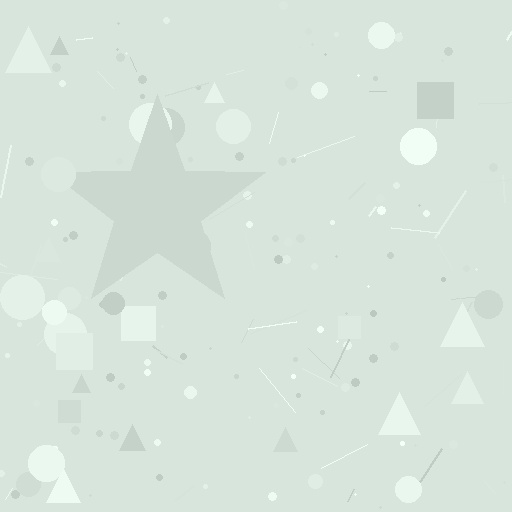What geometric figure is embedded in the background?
A star is embedded in the background.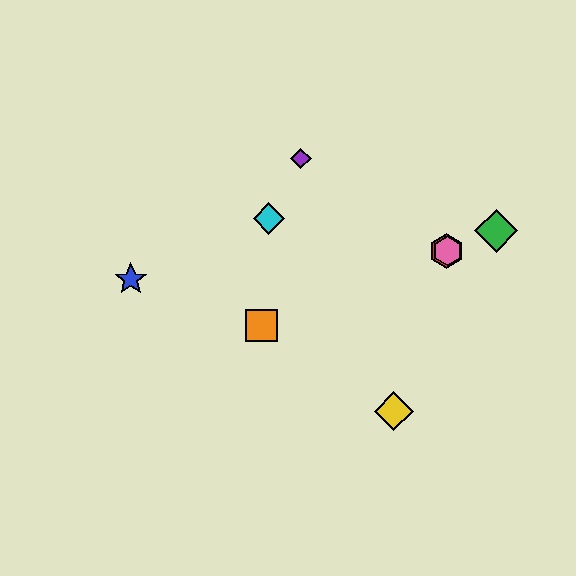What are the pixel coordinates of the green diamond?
The green diamond is at (496, 231).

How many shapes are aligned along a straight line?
4 shapes (the red hexagon, the green diamond, the orange square, the pink hexagon) are aligned along a straight line.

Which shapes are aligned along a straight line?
The red hexagon, the green diamond, the orange square, the pink hexagon are aligned along a straight line.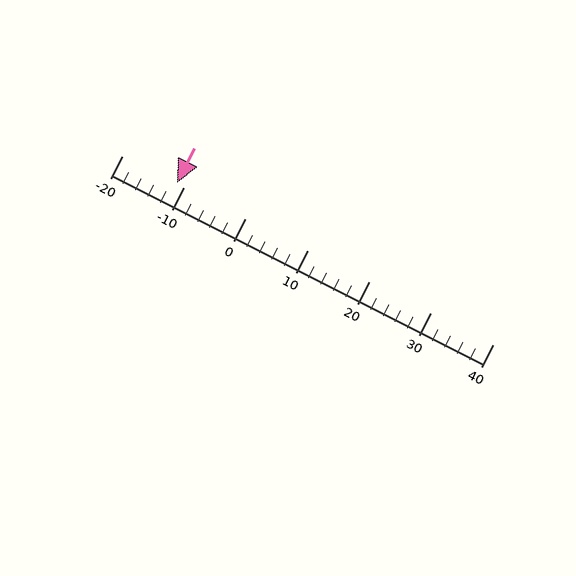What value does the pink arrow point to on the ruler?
The pink arrow points to approximately -11.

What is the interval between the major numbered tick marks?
The major tick marks are spaced 10 units apart.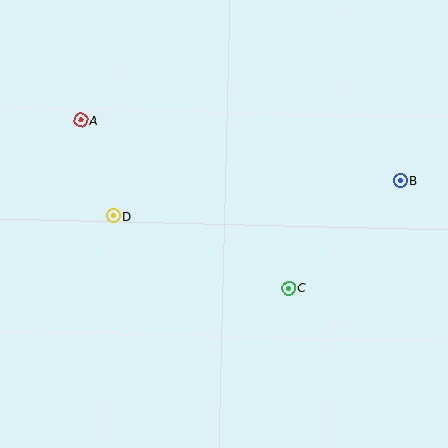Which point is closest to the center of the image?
Point C at (289, 288) is closest to the center.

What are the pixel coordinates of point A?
Point A is at (81, 120).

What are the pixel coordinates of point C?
Point C is at (289, 288).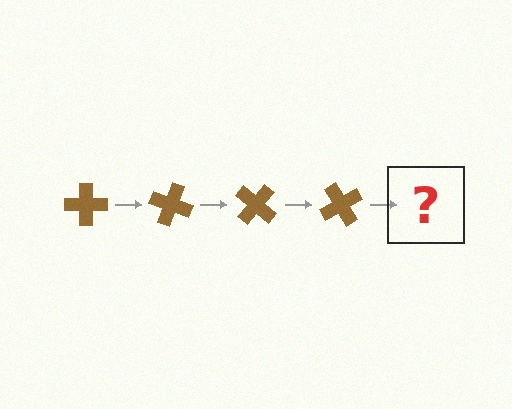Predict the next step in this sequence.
The next step is a brown cross rotated 80 degrees.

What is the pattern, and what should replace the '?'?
The pattern is that the cross rotates 20 degrees each step. The '?' should be a brown cross rotated 80 degrees.